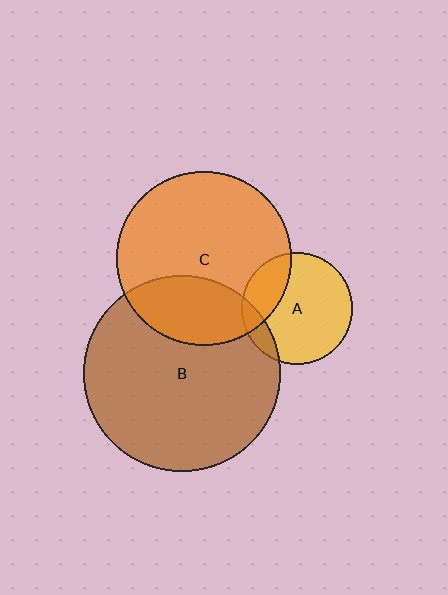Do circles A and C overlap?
Yes.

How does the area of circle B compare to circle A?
Approximately 3.1 times.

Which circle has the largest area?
Circle B (brown).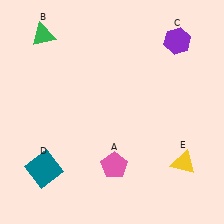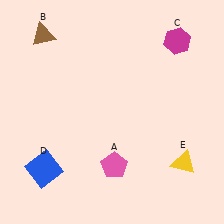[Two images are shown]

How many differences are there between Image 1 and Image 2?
There are 3 differences between the two images.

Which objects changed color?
B changed from green to brown. C changed from purple to magenta. D changed from teal to blue.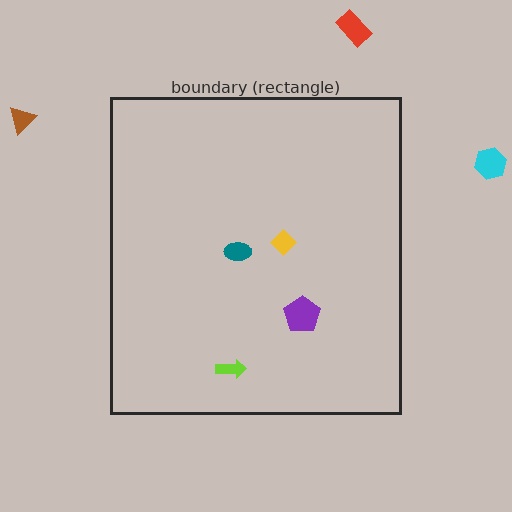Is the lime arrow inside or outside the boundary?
Inside.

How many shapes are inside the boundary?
4 inside, 3 outside.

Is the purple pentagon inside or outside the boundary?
Inside.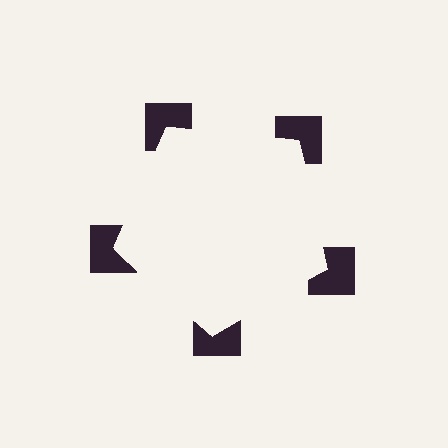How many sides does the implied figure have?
5 sides.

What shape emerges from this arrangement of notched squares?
An illusory pentagon — its edges are inferred from the aligned wedge cuts in the notched squares, not physically drawn.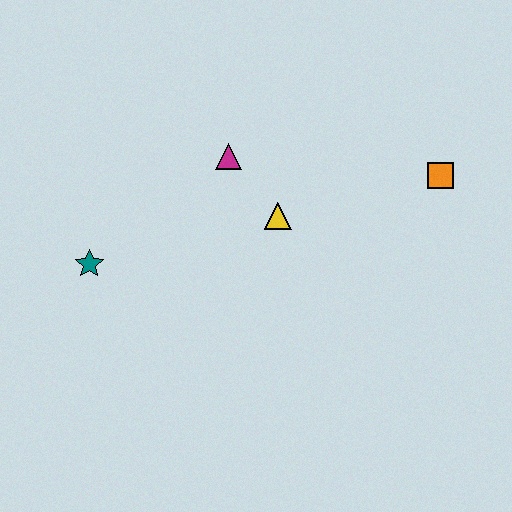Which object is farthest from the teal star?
The orange square is farthest from the teal star.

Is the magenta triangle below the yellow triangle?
No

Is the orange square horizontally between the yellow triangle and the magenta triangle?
No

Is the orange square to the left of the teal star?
No